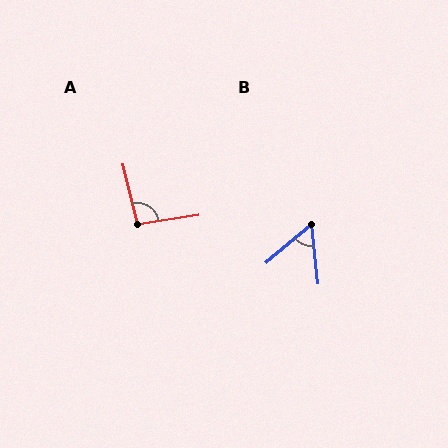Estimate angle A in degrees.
Approximately 95 degrees.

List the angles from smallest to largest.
B (57°), A (95°).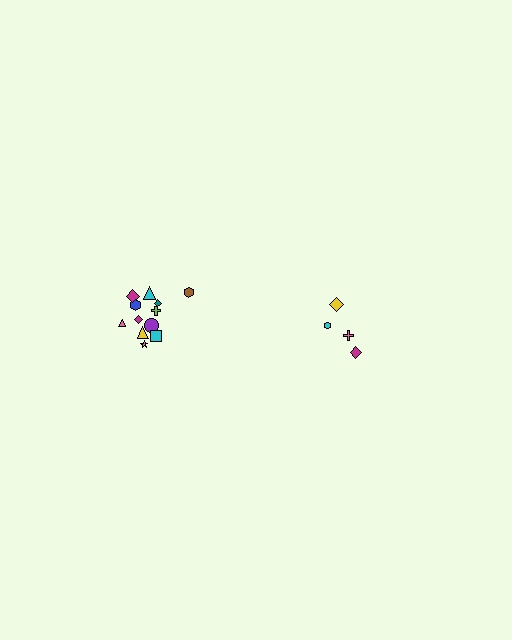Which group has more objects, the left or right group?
The left group.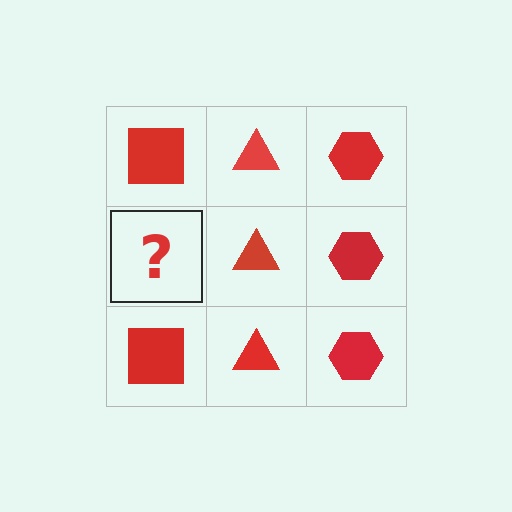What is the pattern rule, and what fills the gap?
The rule is that each column has a consistent shape. The gap should be filled with a red square.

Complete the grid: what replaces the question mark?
The question mark should be replaced with a red square.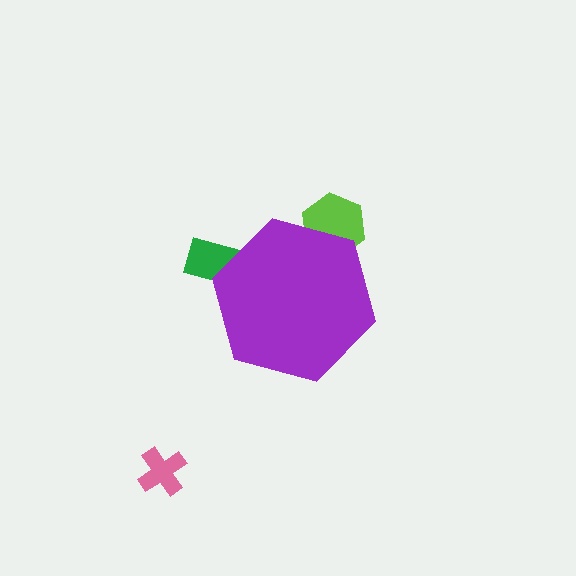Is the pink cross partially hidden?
No, the pink cross is fully visible.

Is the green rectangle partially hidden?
Yes, the green rectangle is partially hidden behind the purple hexagon.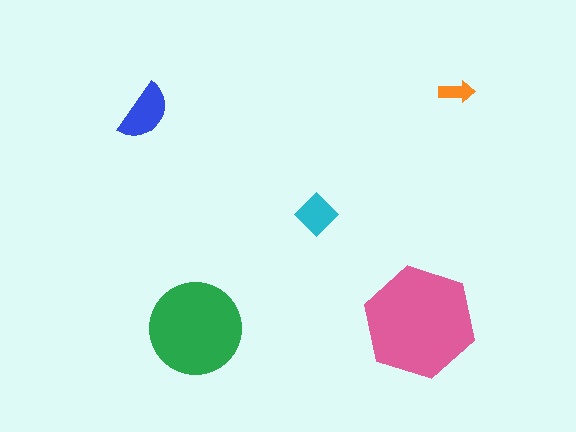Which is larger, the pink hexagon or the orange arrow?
The pink hexagon.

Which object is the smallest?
The orange arrow.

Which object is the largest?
The pink hexagon.